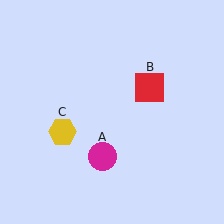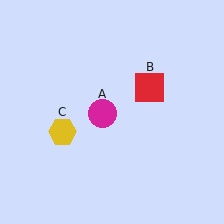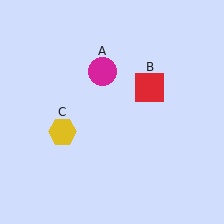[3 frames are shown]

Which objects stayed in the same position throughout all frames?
Red square (object B) and yellow hexagon (object C) remained stationary.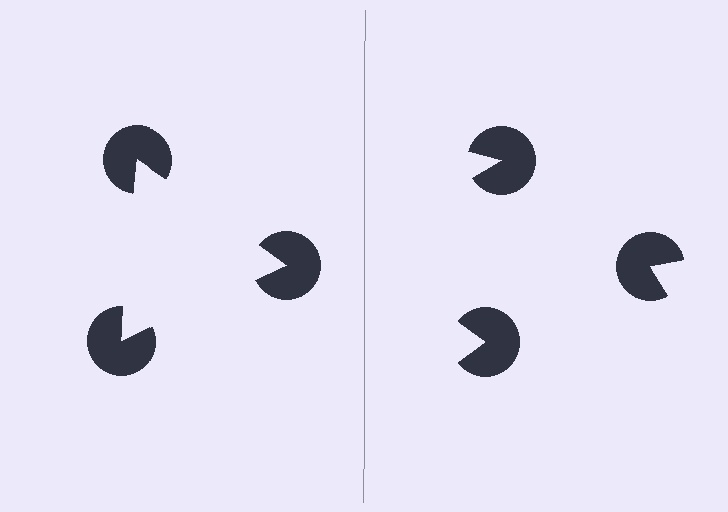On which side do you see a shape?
An illusory triangle appears on the left side. On the right side the wedge cuts are rotated, so no coherent shape forms.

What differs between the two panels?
The pac-man discs are positioned identically on both sides; only the wedge orientations differ. On the left they align to a triangle; on the right they are misaligned.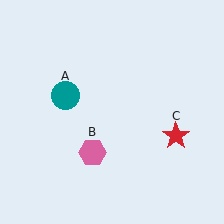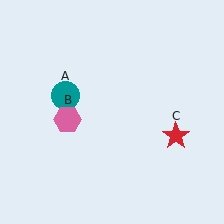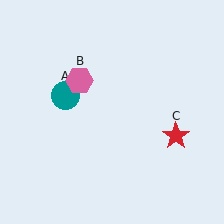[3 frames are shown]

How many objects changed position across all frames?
1 object changed position: pink hexagon (object B).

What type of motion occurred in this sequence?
The pink hexagon (object B) rotated clockwise around the center of the scene.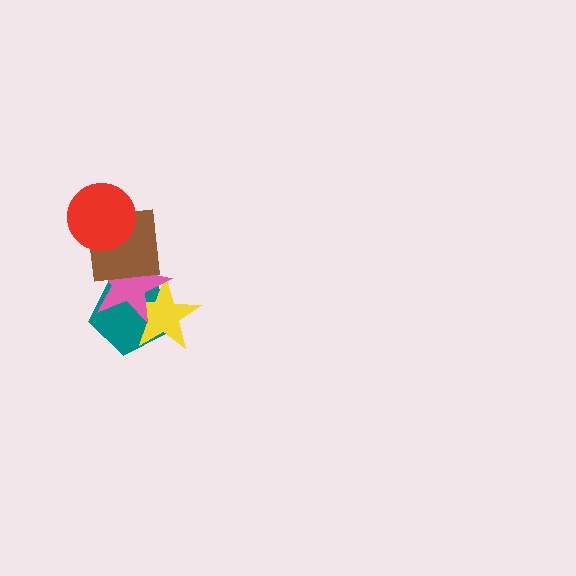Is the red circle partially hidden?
No, no other shape covers it.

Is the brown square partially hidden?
Yes, it is partially covered by another shape.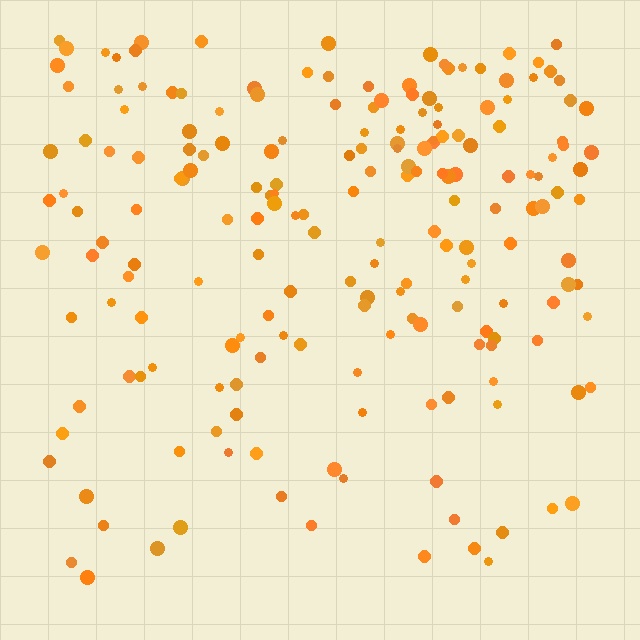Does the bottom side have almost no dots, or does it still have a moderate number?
Still a moderate number, just noticeably fewer than the top.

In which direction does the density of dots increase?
From bottom to top, with the top side densest.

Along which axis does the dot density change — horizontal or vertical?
Vertical.